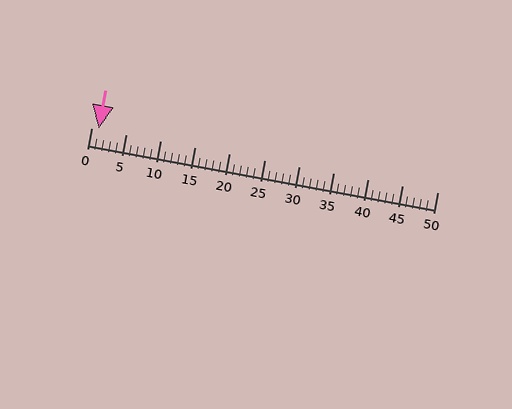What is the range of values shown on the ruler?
The ruler shows values from 0 to 50.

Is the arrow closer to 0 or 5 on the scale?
The arrow is closer to 0.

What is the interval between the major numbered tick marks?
The major tick marks are spaced 5 units apart.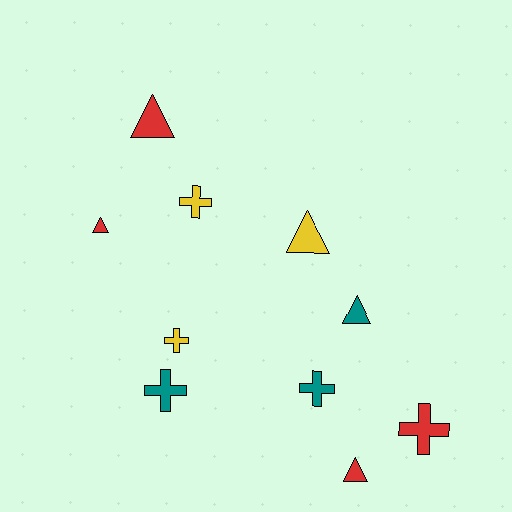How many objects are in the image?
There are 10 objects.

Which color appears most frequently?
Red, with 4 objects.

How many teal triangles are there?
There is 1 teal triangle.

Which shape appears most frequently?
Triangle, with 5 objects.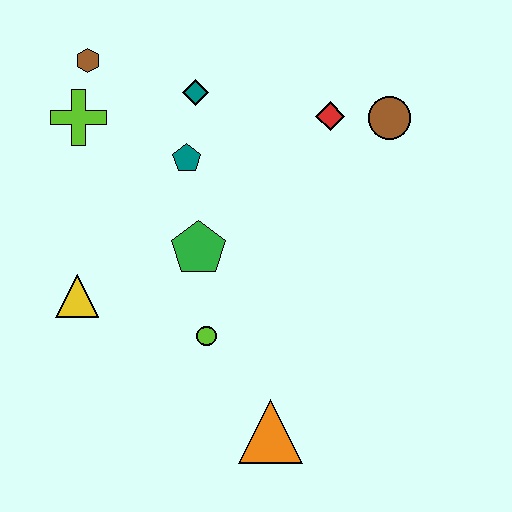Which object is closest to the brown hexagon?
The lime cross is closest to the brown hexagon.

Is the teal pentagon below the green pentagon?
No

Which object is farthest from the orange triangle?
The brown hexagon is farthest from the orange triangle.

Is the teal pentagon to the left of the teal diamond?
Yes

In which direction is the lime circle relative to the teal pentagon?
The lime circle is below the teal pentagon.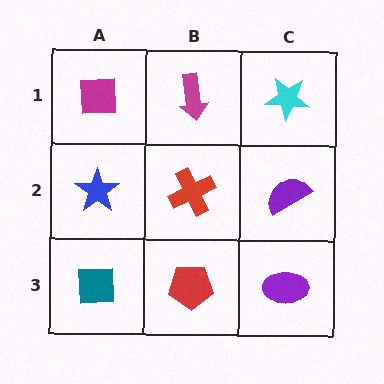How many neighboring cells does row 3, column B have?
3.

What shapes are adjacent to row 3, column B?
A red cross (row 2, column B), a teal square (row 3, column A), a purple ellipse (row 3, column C).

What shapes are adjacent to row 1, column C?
A purple semicircle (row 2, column C), a magenta arrow (row 1, column B).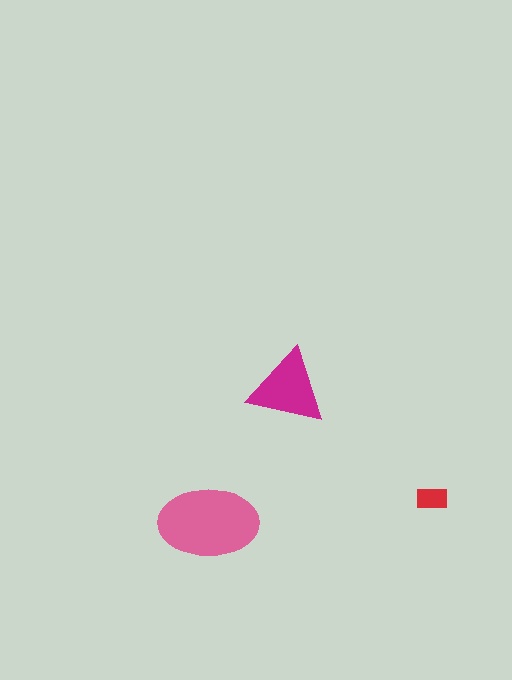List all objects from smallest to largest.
The red rectangle, the magenta triangle, the pink ellipse.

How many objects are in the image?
There are 3 objects in the image.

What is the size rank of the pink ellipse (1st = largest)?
1st.